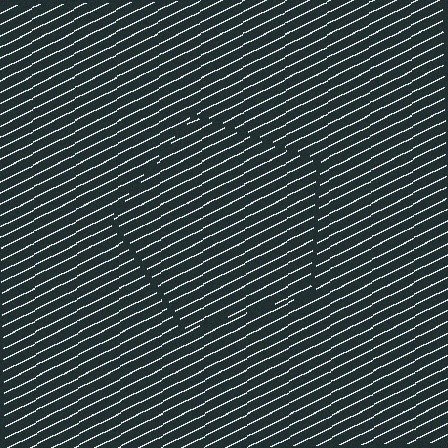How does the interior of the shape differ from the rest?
The interior of the shape contains the same grating, shifted by half a period — the contour is defined by the phase discontinuity where line-ends from the inner and outer gratings abut.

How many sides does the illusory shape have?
5 sides — the line-ends trace a pentagon.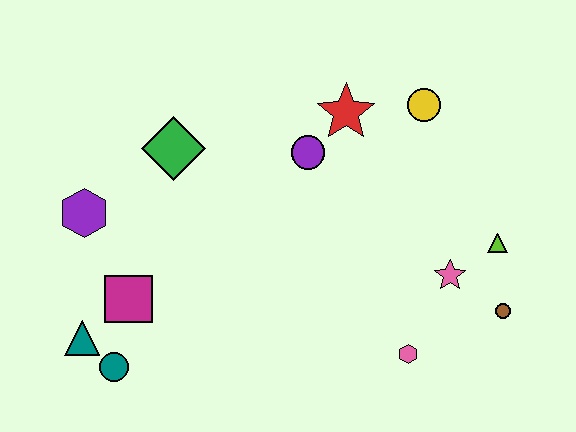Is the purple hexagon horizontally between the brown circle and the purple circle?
No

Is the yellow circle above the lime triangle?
Yes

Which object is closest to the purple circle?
The red star is closest to the purple circle.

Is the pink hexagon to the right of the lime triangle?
No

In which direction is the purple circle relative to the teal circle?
The purple circle is above the teal circle.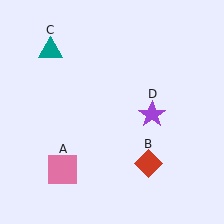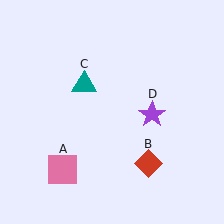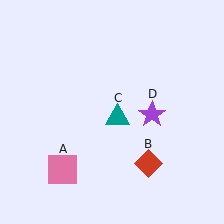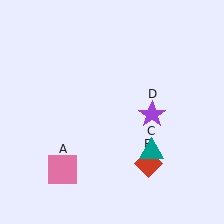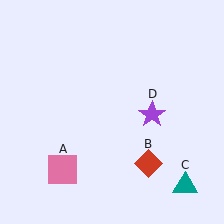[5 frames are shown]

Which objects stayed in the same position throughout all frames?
Pink square (object A) and red diamond (object B) and purple star (object D) remained stationary.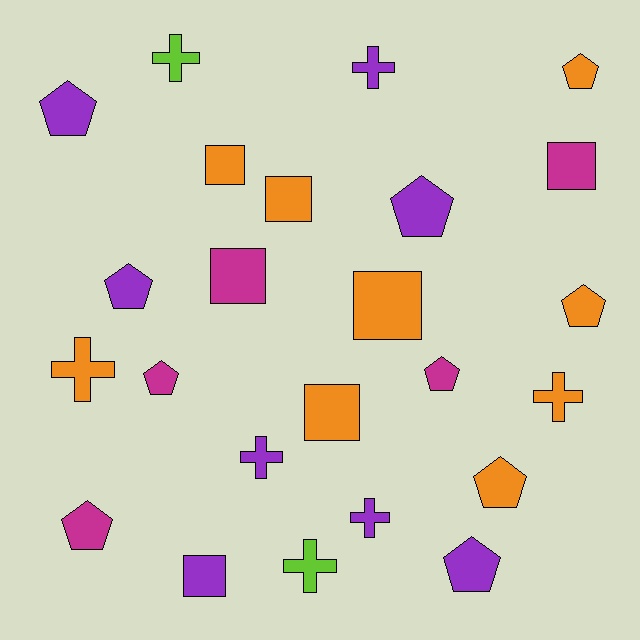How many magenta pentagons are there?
There are 3 magenta pentagons.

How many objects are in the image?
There are 24 objects.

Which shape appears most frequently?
Pentagon, with 10 objects.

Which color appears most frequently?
Orange, with 9 objects.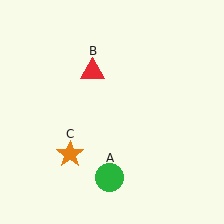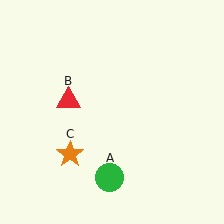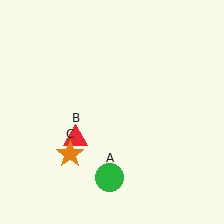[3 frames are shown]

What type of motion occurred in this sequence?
The red triangle (object B) rotated counterclockwise around the center of the scene.